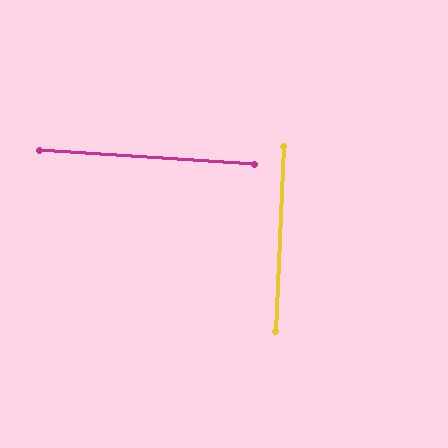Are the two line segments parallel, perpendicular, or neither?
Perpendicular — they meet at approximately 89°.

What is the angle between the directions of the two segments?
Approximately 89 degrees.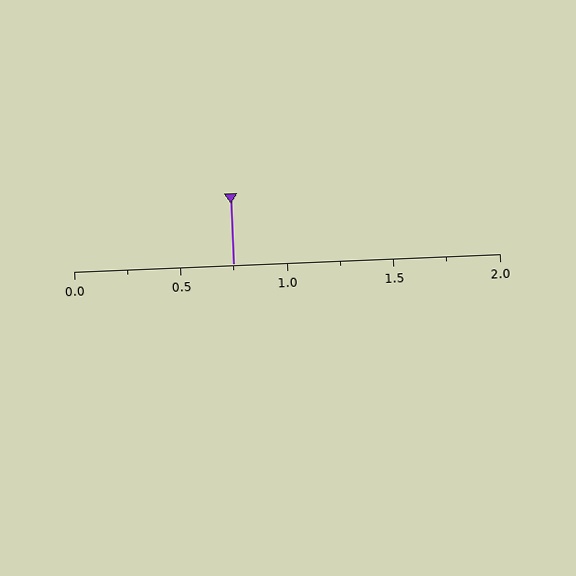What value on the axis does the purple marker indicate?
The marker indicates approximately 0.75.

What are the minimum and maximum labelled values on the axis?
The axis runs from 0.0 to 2.0.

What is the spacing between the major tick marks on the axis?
The major ticks are spaced 0.5 apart.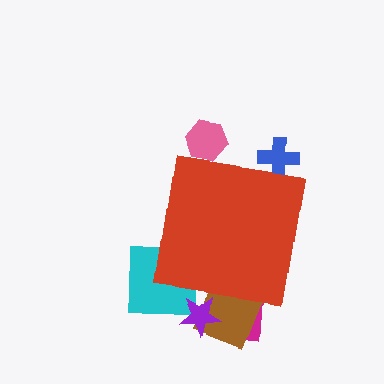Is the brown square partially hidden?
Yes, the brown square is partially hidden behind the red square.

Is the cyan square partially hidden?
Yes, the cyan square is partially hidden behind the red square.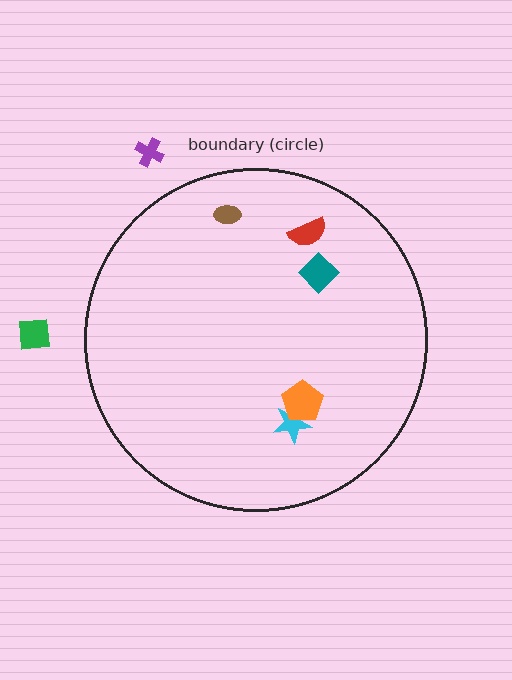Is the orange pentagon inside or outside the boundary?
Inside.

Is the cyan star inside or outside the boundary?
Inside.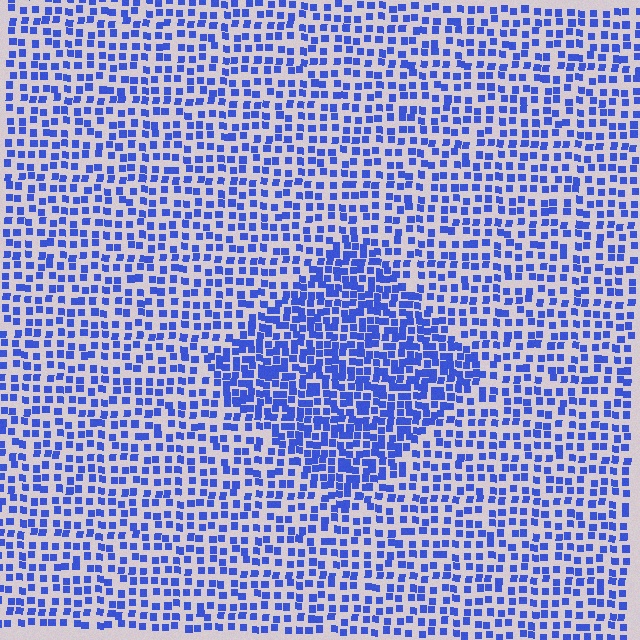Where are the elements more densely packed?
The elements are more densely packed inside the diamond boundary.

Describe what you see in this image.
The image contains small blue elements arranged at two different densities. A diamond-shaped region is visible where the elements are more densely packed than the surrounding area.